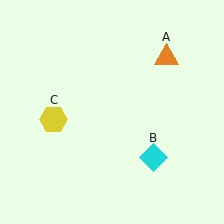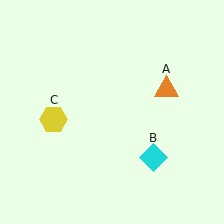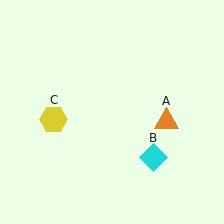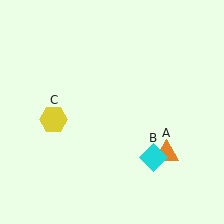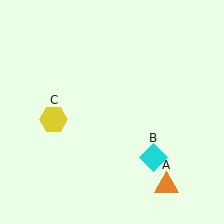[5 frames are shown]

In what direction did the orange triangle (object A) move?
The orange triangle (object A) moved down.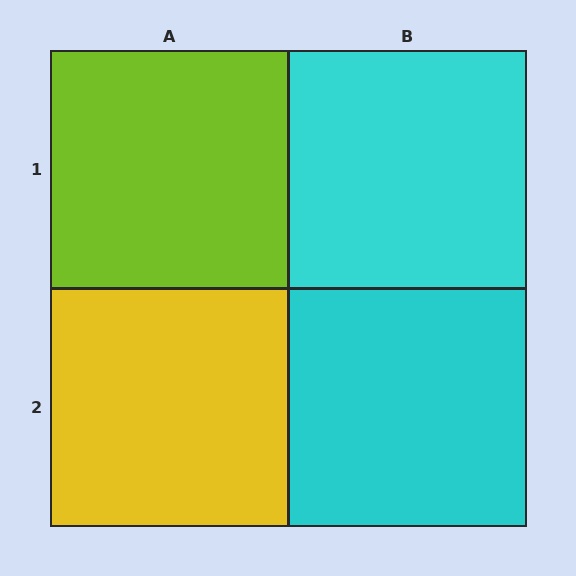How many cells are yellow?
1 cell is yellow.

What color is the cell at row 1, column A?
Lime.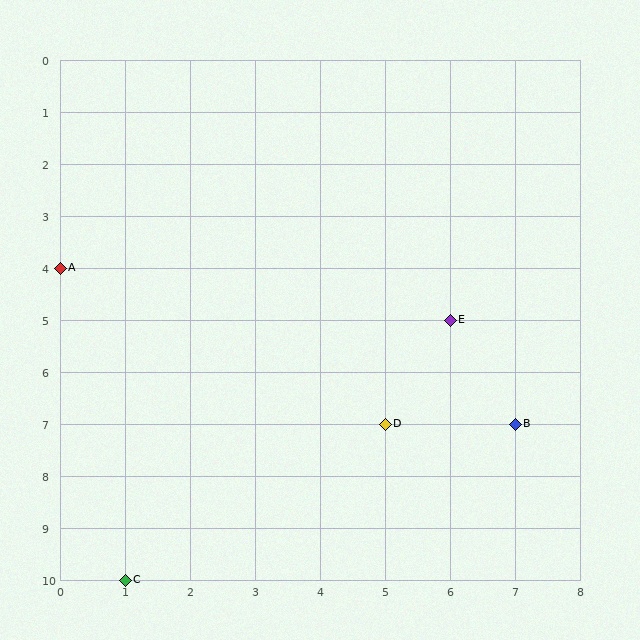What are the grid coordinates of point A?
Point A is at grid coordinates (0, 4).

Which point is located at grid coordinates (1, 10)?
Point C is at (1, 10).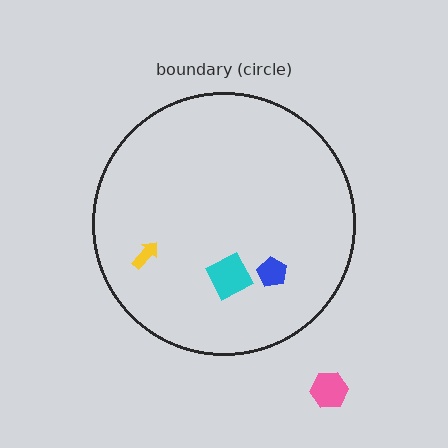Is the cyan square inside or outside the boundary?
Inside.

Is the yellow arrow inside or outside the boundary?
Inside.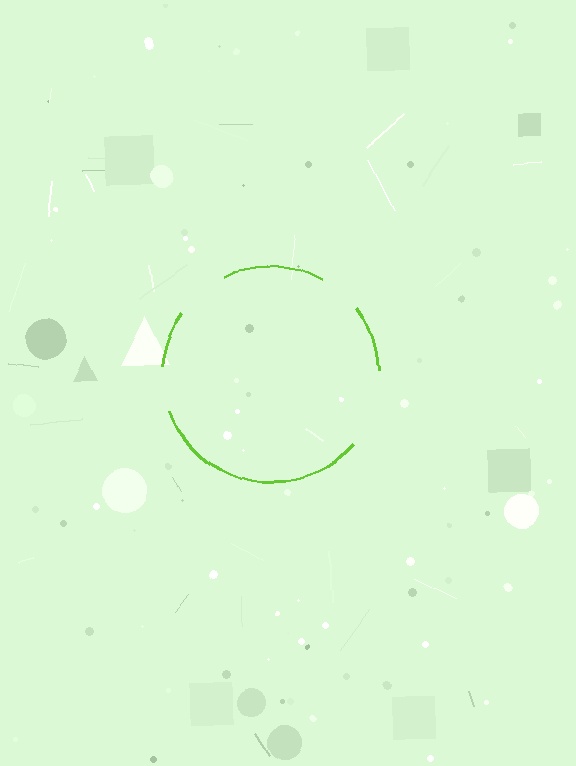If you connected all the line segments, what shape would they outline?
They would outline a circle.